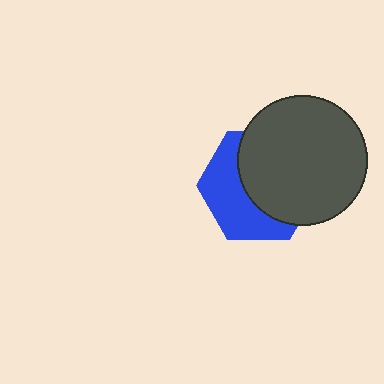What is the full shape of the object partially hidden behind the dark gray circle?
The partially hidden object is a blue hexagon.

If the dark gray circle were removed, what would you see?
You would see the complete blue hexagon.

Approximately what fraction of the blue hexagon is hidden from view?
Roughly 56% of the blue hexagon is hidden behind the dark gray circle.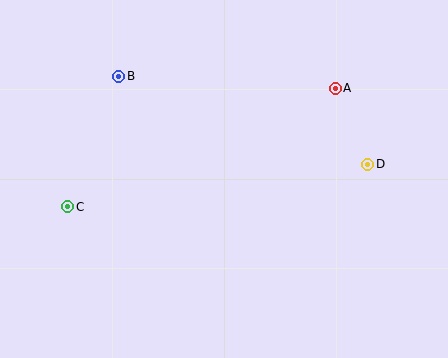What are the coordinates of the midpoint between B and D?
The midpoint between B and D is at (243, 120).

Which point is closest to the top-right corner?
Point A is closest to the top-right corner.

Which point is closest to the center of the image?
Point A at (335, 88) is closest to the center.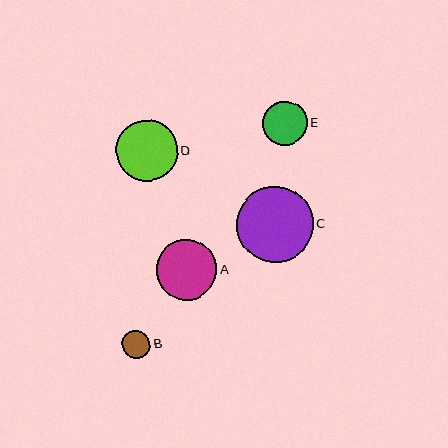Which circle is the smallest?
Circle B is the smallest with a size of approximately 28 pixels.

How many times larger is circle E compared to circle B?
Circle E is approximately 1.6 times the size of circle B.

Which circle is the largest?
Circle C is the largest with a size of approximately 76 pixels.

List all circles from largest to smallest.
From largest to smallest: C, D, A, E, B.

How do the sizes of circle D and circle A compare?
Circle D and circle A are approximately the same size.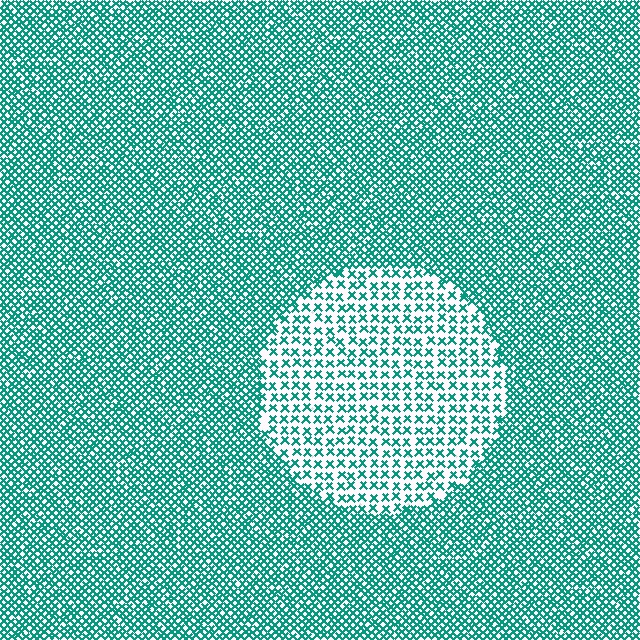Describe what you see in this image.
The image contains small teal elements arranged at two different densities. A circle-shaped region is visible where the elements are less densely packed than the surrounding area.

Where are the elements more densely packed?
The elements are more densely packed outside the circle boundary.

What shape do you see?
I see a circle.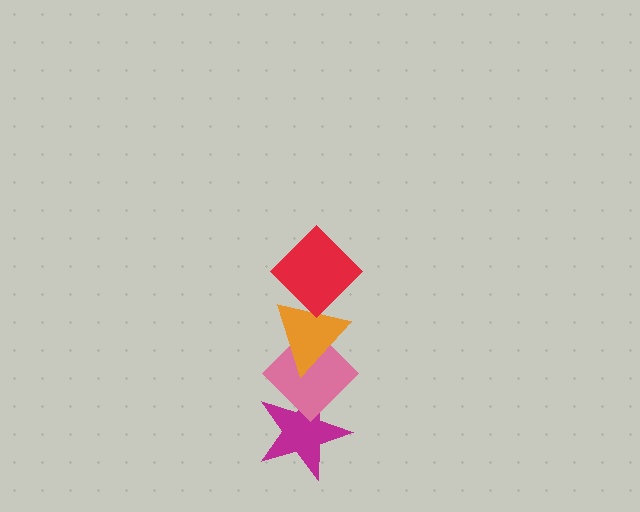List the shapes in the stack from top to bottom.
From top to bottom: the red diamond, the orange triangle, the pink diamond, the magenta star.